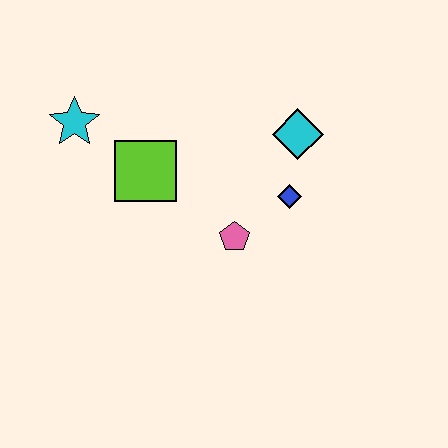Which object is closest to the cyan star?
The lime square is closest to the cyan star.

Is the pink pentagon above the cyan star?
No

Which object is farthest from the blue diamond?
The cyan star is farthest from the blue diamond.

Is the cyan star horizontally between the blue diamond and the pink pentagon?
No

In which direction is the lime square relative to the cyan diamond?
The lime square is to the left of the cyan diamond.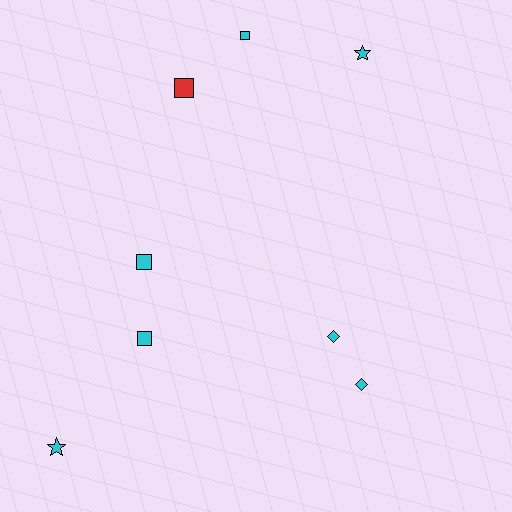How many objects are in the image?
There are 8 objects.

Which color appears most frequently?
Cyan, with 7 objects.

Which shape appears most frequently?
Square, with 4 objects.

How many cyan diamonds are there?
There are 2 cyan diamonds.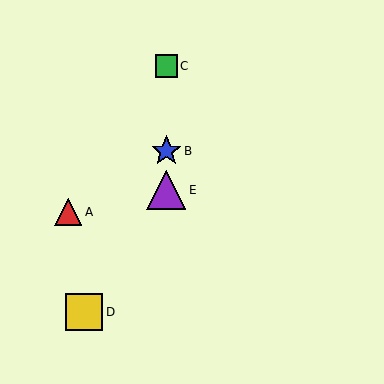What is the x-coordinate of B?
Object B is at x≈166.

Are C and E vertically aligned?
Yes, both are at x≈166.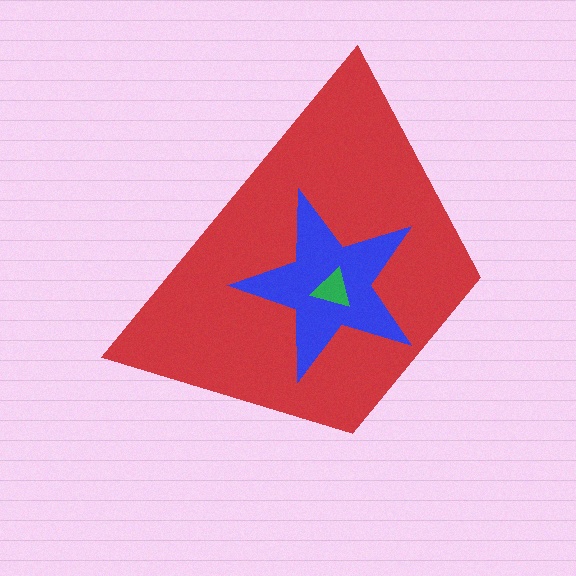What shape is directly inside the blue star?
The green triangle.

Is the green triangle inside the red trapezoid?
Yes.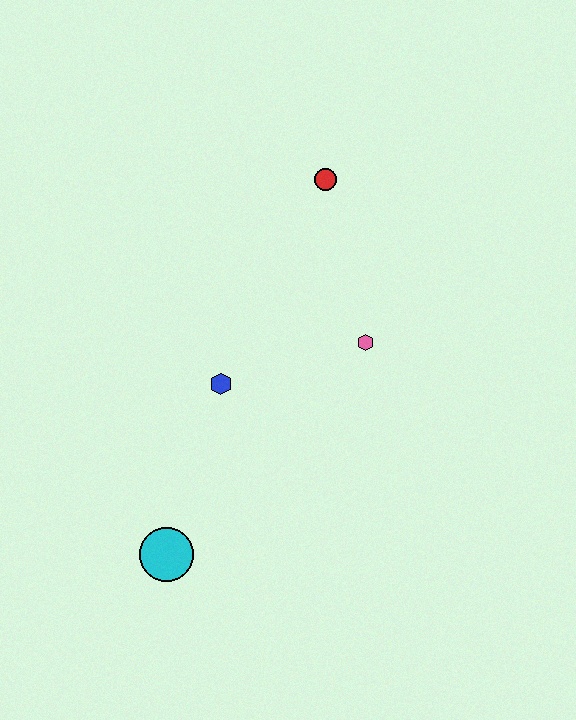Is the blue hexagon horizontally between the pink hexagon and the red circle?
No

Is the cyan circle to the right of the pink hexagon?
No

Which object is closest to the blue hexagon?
The pink hexagon is closest to the blue hexagon.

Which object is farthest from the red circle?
The cyan circle is farthest from the red circle.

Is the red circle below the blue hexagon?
No